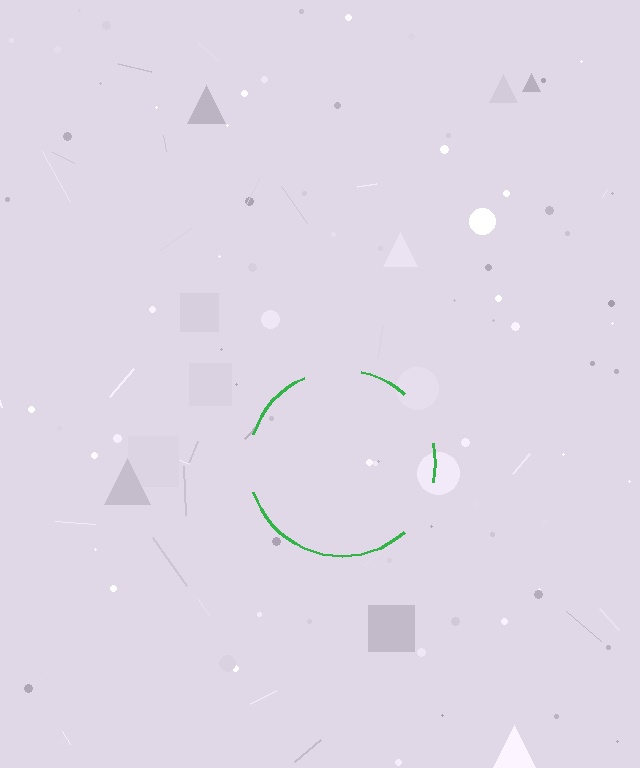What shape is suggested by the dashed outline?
The dashed outline suggests a circle.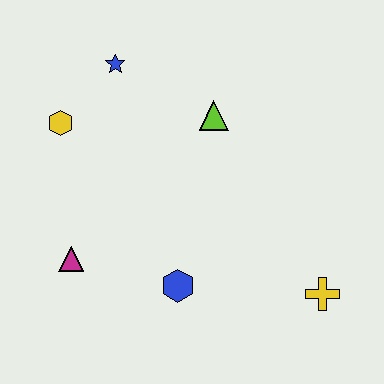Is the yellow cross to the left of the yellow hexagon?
No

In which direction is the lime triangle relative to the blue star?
The lime triangle is to the right of the blue star.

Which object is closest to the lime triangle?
The blue star is closest to the lime triangle.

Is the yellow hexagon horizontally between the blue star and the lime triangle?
No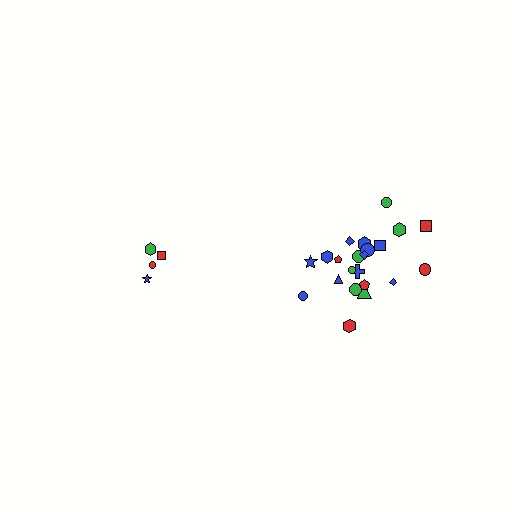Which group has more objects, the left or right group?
The right group.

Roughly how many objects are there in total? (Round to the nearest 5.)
Roughly 25 objects in total.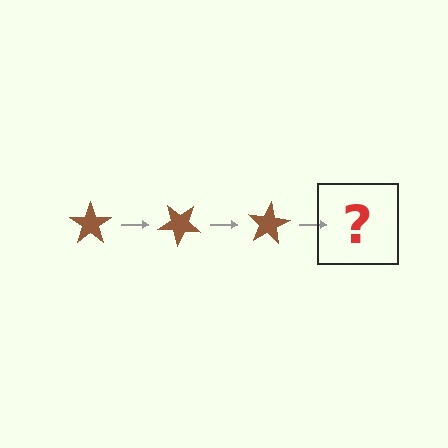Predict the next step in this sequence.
The next step is a brown star rotated 120 degrees.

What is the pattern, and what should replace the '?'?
The pattern is that the star rotates 40 degrees each step. The '?' should be a brown star rotated 120 degrees.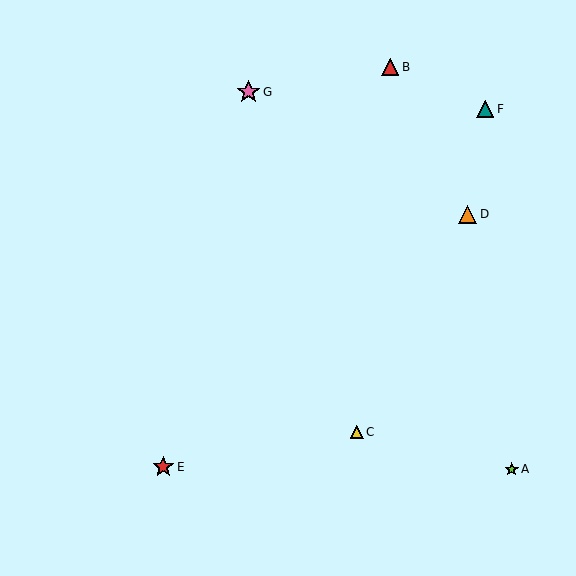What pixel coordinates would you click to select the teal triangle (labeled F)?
Click at (485, 109) to select the teal triangle F.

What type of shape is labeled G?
Shape G is a pink star.